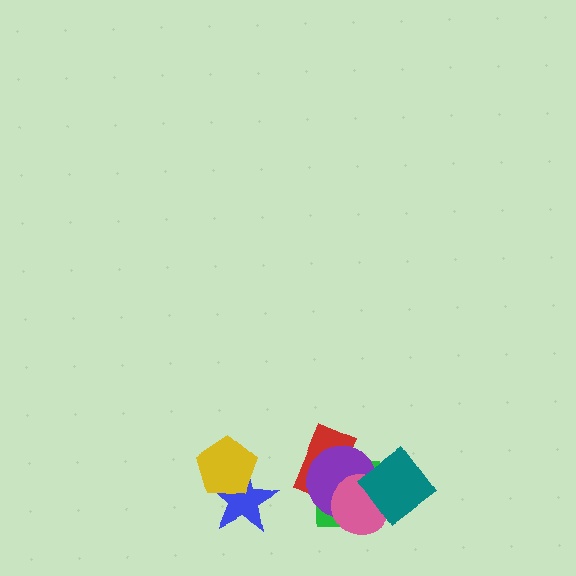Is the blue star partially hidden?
Yes, it is partially covered by another shape.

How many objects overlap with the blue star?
1 object overlaps with the blue star.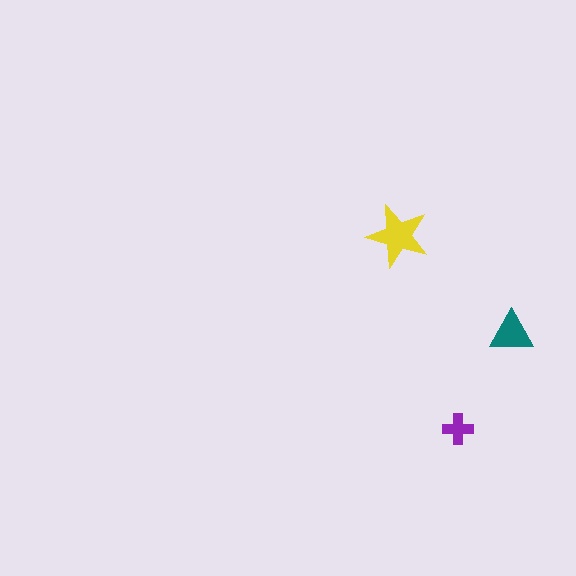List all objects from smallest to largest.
The purple cross, the teal triangle, the yellow star.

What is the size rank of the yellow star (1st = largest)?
1st.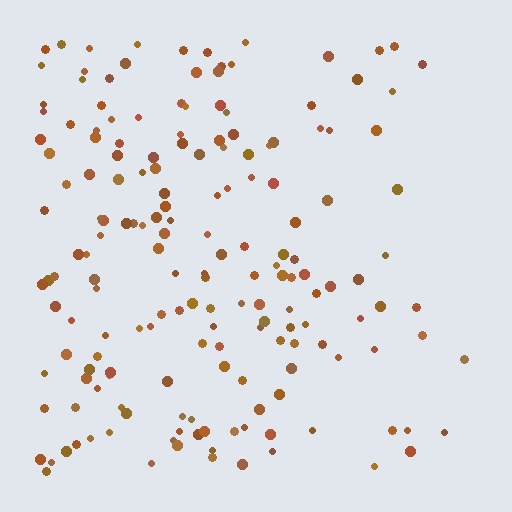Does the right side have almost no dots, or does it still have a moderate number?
Still a moderate number, just noticeably fewer than the left.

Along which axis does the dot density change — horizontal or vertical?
Horizontal.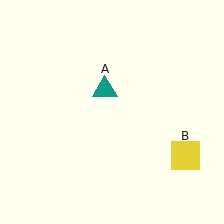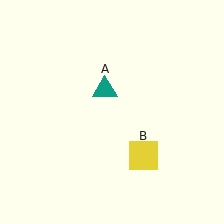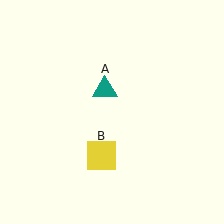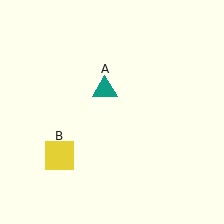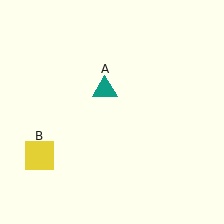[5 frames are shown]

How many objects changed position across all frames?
1 object changed position: yellow square (object B).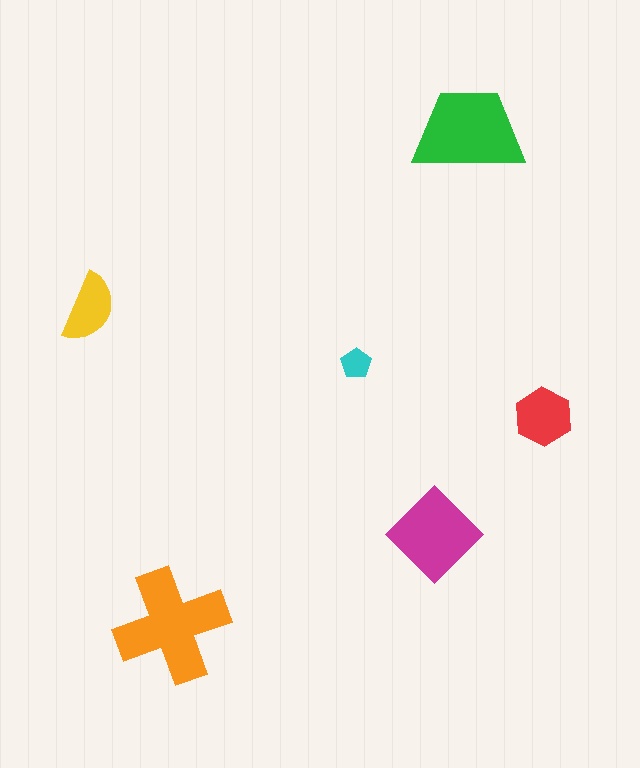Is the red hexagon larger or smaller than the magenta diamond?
Smaller.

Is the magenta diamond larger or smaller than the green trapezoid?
Smaller.